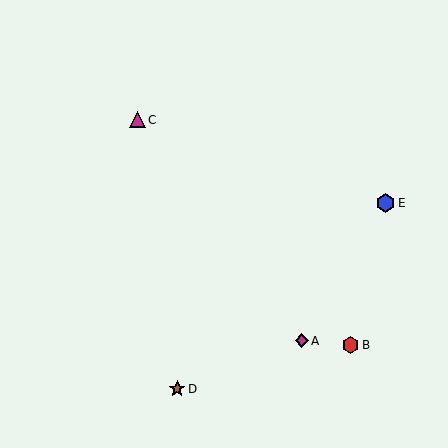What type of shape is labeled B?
Shape B is a red hexagon.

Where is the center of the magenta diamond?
The center of the magenta diamond is at (302, 341).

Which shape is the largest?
The blue hexagon (labeled E) is the largest.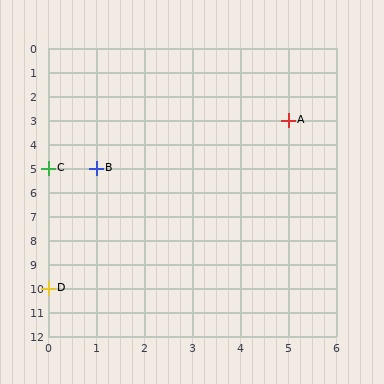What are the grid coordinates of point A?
Point A is at grid coordinates (5, 3).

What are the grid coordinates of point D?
Point D is at grid coordinates (0, 10).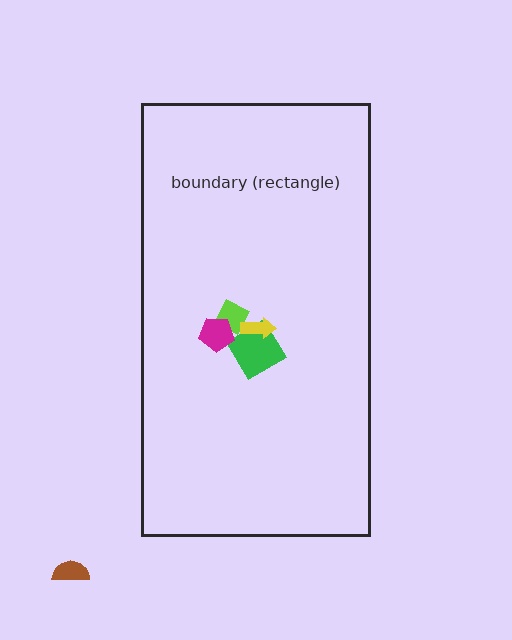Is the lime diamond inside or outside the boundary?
Inside.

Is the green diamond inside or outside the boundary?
Inside.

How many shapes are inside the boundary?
4 inside, 1 outside.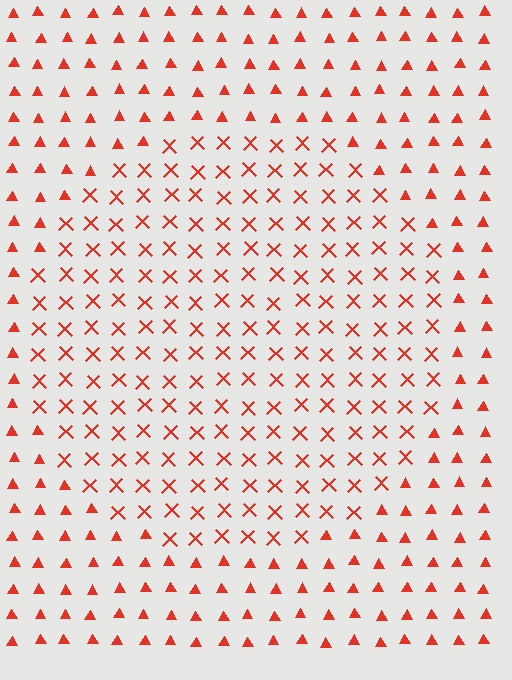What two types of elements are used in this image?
The image uses X marks inside the circle region and triangles outside it.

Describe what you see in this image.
The image is filled with small red elements arranged in a uniform grid. A circle-shaped region contains X marks, while the surrounding area contains triangles. The boundary is defined purely by the change in element shape.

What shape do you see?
I see a circle.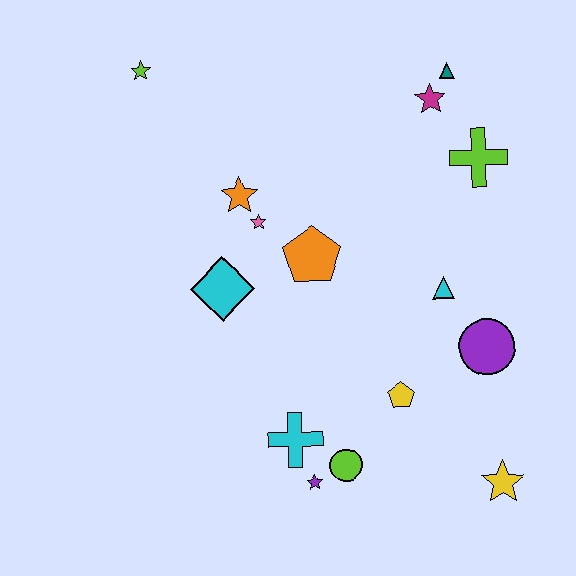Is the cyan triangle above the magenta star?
No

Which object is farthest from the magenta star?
The purple star is farthest from the magenta star.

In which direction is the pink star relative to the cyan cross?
The pink star is above the cyan cross.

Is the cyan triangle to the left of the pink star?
No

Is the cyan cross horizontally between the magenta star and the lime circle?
No